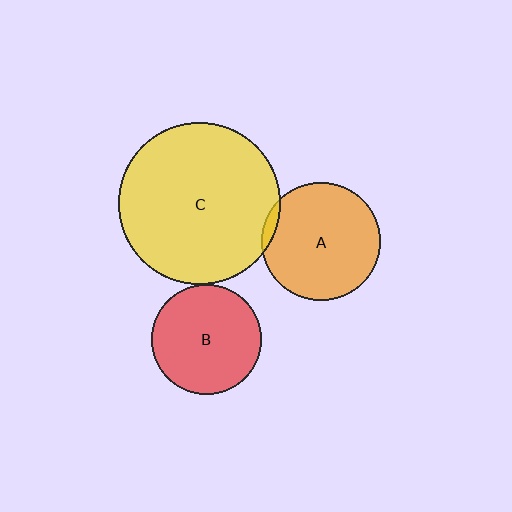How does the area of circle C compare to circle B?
Approximately 2.2 times.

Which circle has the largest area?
Circle C (yellow).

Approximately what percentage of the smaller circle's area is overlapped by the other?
Approximately 5%.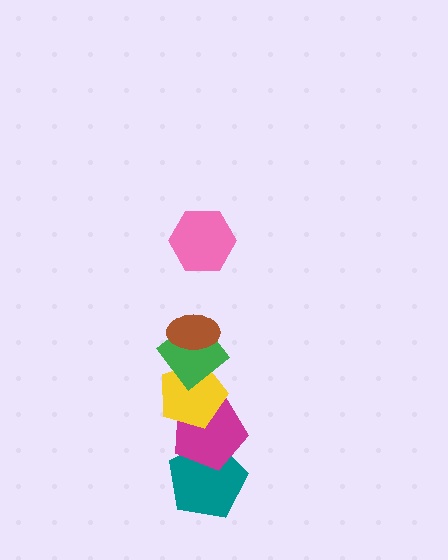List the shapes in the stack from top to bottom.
From top to bottom: the pink hexagon, the brown ellipse, the green diamond, the yellow pentagon, the magenta pentagon, the teal pentagon.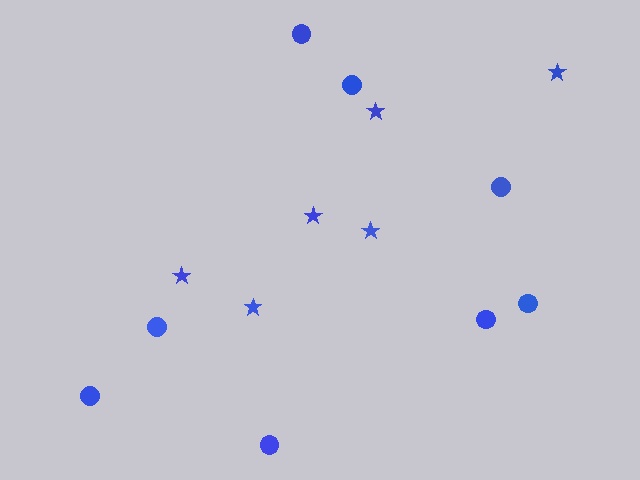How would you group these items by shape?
There are 2 groups: one group of stars (6) and one group of circles (8).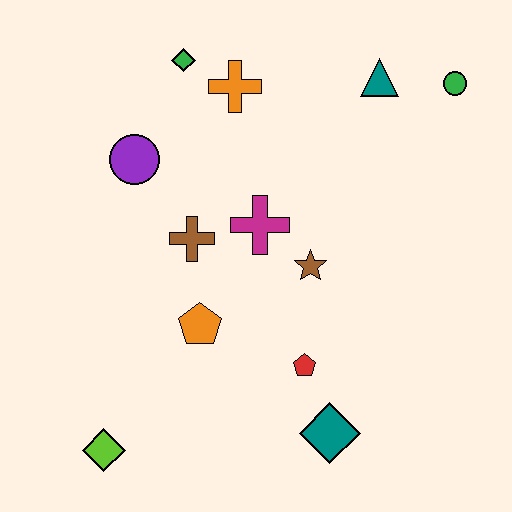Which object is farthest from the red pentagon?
The green diamond is farthest from the red pentagon.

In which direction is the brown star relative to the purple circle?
The brown star is to the right of the purple circle.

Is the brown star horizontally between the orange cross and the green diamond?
No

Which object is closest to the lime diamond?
The orange pentagon is closest to the lime diamond.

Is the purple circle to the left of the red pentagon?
Yes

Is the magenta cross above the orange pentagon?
Yes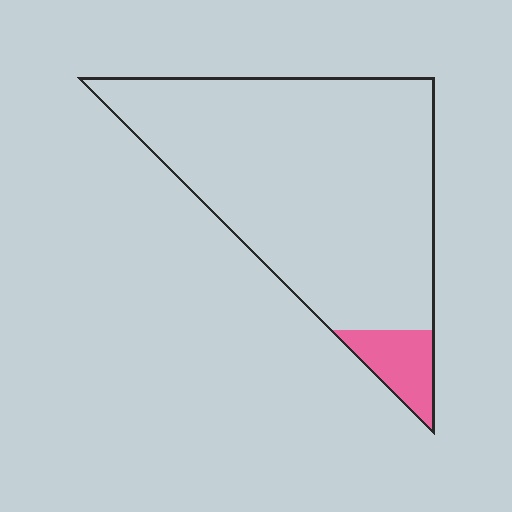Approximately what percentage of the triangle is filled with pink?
Approximately 10%.